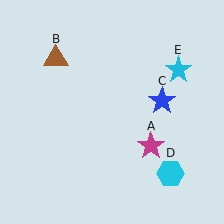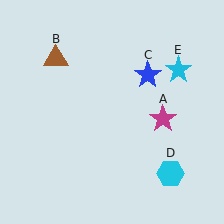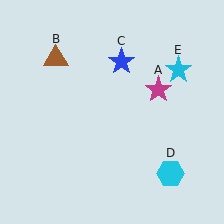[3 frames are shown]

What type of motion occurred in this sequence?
The magenta star (object A), blue star (object C) rotated counterclockwise around the center of the scene.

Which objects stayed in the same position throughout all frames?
Brown triangle (object B) and cyan hexagon (object D) and cyan star (object E) remained stationary.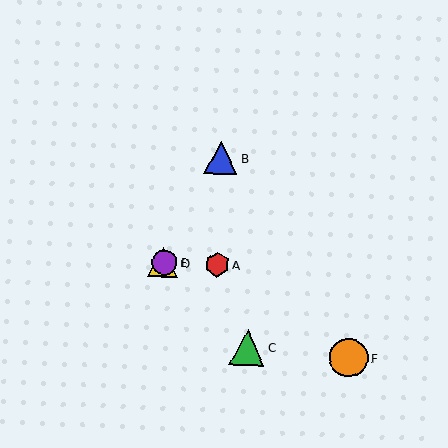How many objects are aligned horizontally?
3 objects (A, D, E) are aligned horizontally.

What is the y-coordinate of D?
Object D is at y≈262.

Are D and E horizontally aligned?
Yes, both are at y≈262.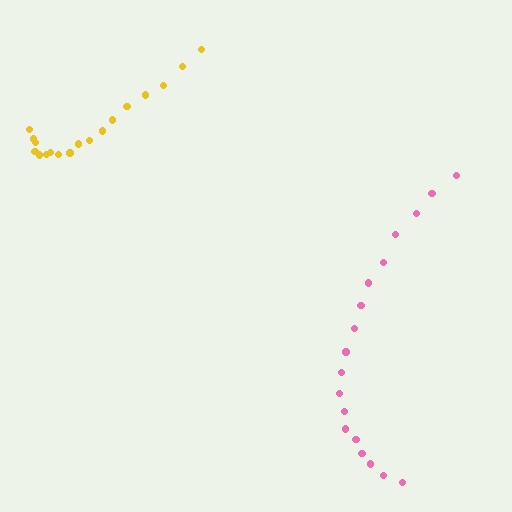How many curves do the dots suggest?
There are 2 distinct paths.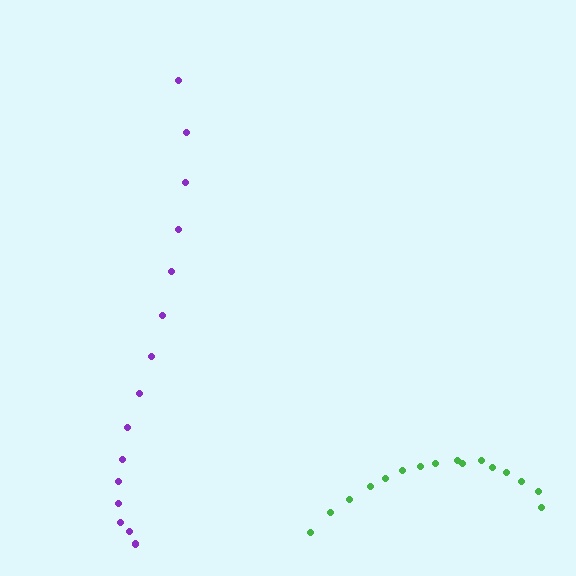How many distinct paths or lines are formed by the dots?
There are 2 distinct paths.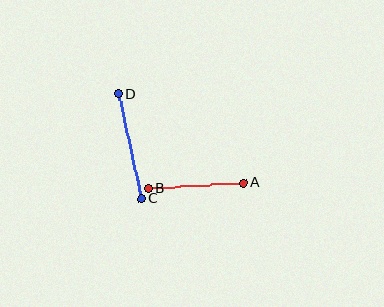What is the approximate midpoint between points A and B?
The midpoint is at approximately (196, 186) pixels.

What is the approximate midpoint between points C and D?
The midpoint is at approximately (130, 146) pixels.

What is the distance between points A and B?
The distance is approximately 95 pixels.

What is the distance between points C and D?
The distance is approximately 107 pixels.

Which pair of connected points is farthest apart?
Points C and D are farthest apart.